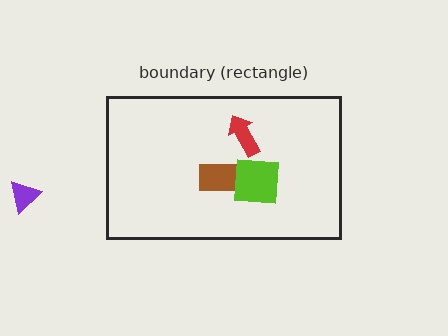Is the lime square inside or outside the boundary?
Inside.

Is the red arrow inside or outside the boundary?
Inside.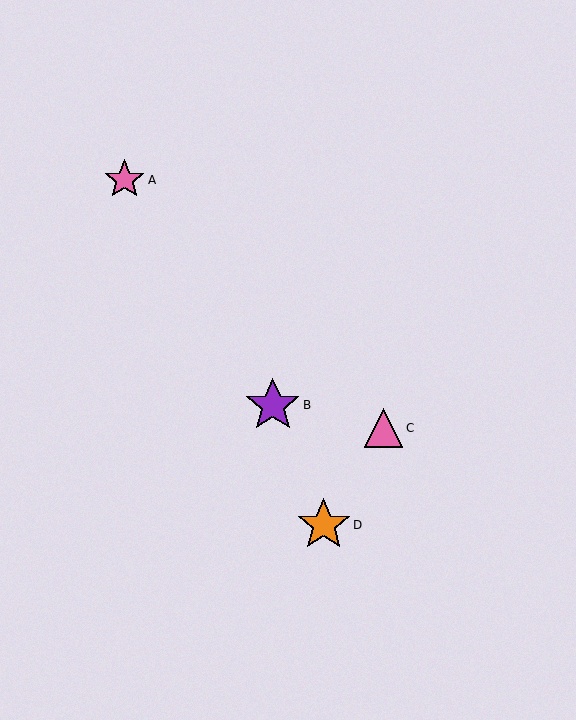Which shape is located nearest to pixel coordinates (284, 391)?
The purple star (labeled B) at (273, 405) is nearest to that location.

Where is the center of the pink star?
The center of the pink star is at (124, 180).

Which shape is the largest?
The purple star (labeled B) is the largest.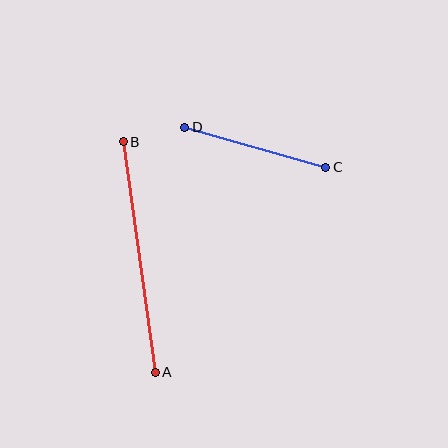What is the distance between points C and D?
The distance is approximately 147 pixels.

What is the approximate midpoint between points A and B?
The midpoint is at approximately (139, 257) pixels.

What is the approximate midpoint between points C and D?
The midpoint is at approximately (255, 147) pixels.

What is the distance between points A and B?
The distance is approximately 233 pixels.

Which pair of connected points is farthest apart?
Points A and B are farthest apart.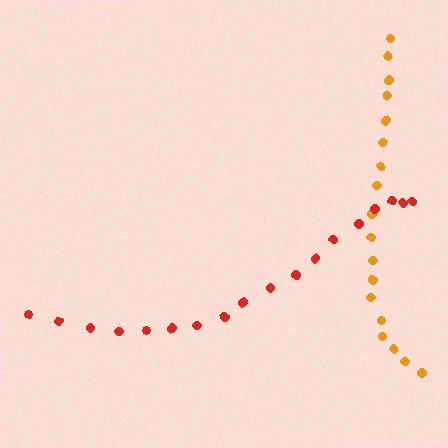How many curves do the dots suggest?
There are 2 distinct paths.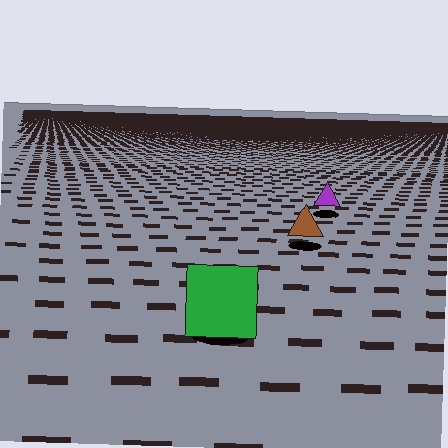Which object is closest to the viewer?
The green square is closest. The texture marks near it are larger and more spread out.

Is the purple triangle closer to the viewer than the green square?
No. The green square is closer — you can tell from the texture gradient: the ground texture is coarser near it.